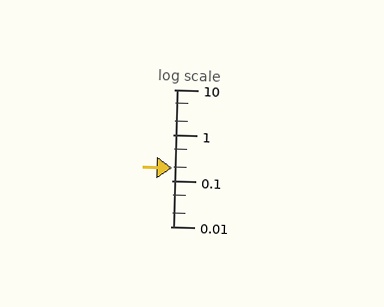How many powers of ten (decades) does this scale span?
The scale spans 3 decades, from 0.01 to 10.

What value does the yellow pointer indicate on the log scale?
The pointer indicates approximately 0.19.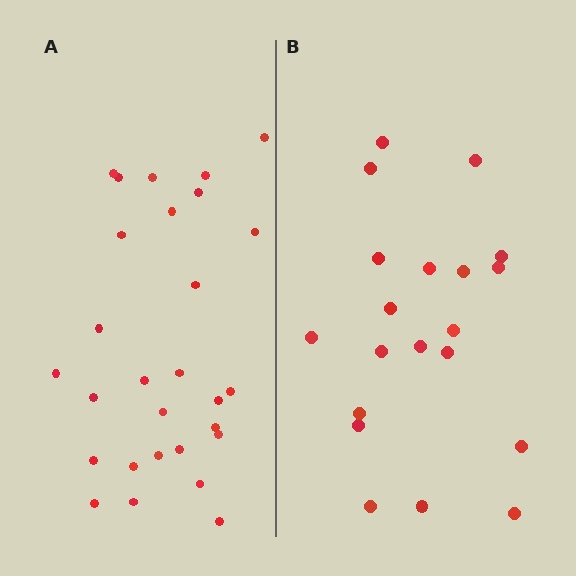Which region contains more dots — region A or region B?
Region A (the left region) has more dots.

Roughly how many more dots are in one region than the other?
Region A has roughly 8 or so more dots than region B.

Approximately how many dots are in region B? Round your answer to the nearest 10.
About 20 dots.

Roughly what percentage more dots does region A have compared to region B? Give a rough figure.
About 40% more.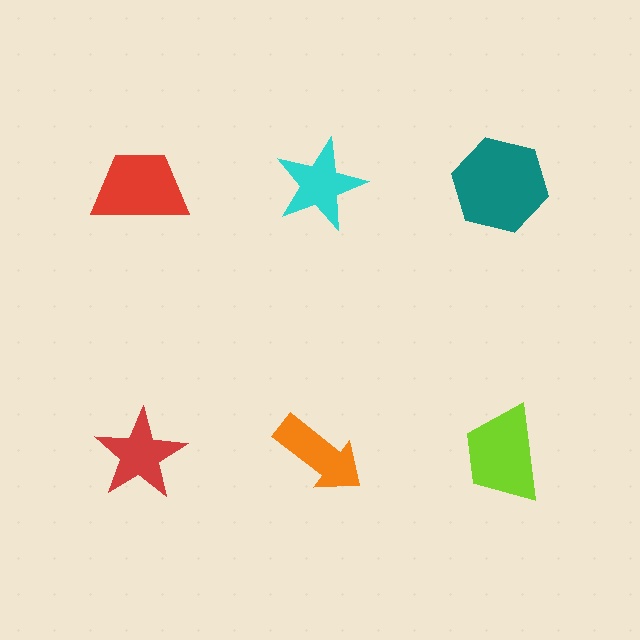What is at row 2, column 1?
A red star.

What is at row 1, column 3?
A teal hexagon.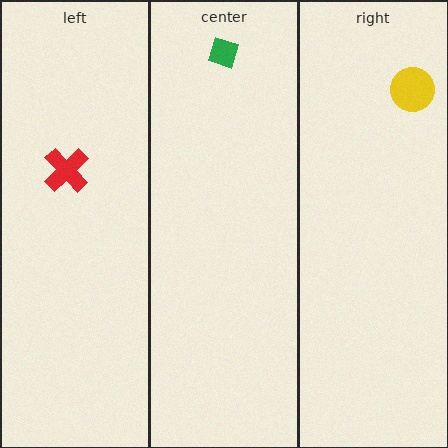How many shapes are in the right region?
1.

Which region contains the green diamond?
The center region.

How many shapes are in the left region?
1.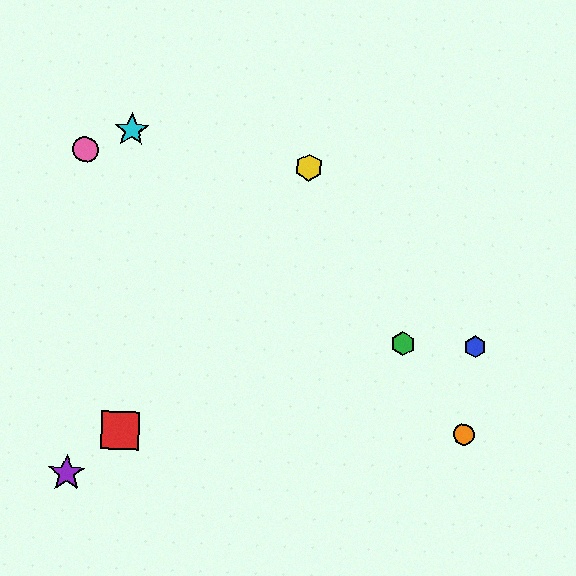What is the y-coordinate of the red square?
The red square is at y≈430.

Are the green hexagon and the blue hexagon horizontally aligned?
Yes, both are at y≈344.